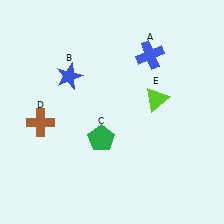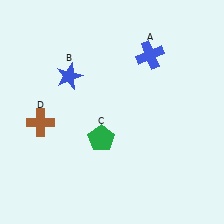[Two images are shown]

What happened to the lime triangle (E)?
The lime triangle (E) was removed in Image 2. It was in the top-right area of Image 1.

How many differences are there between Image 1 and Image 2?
There is 1 difference between the two images.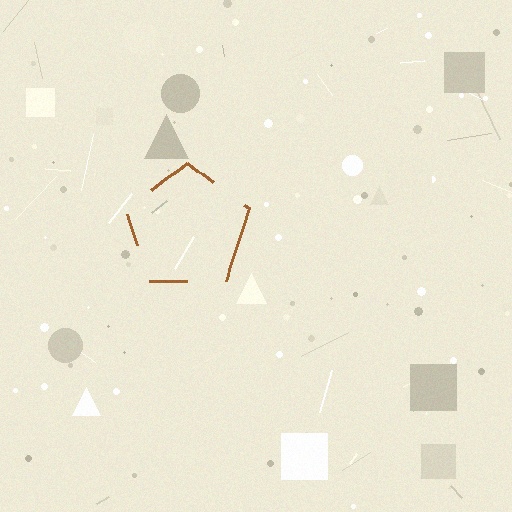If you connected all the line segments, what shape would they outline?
They would outline a pentagon.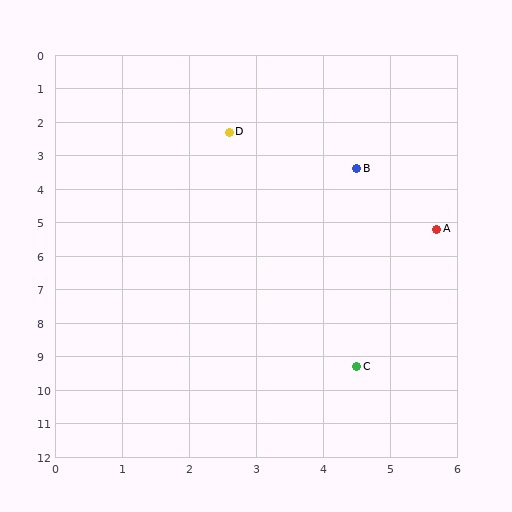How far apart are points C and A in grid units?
Points C and A are about 4.3 grid units apart.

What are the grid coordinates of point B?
Point B is at approximately (4.5, 3.4).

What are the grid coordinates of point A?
Point A is at approximately (5.7, 5.2).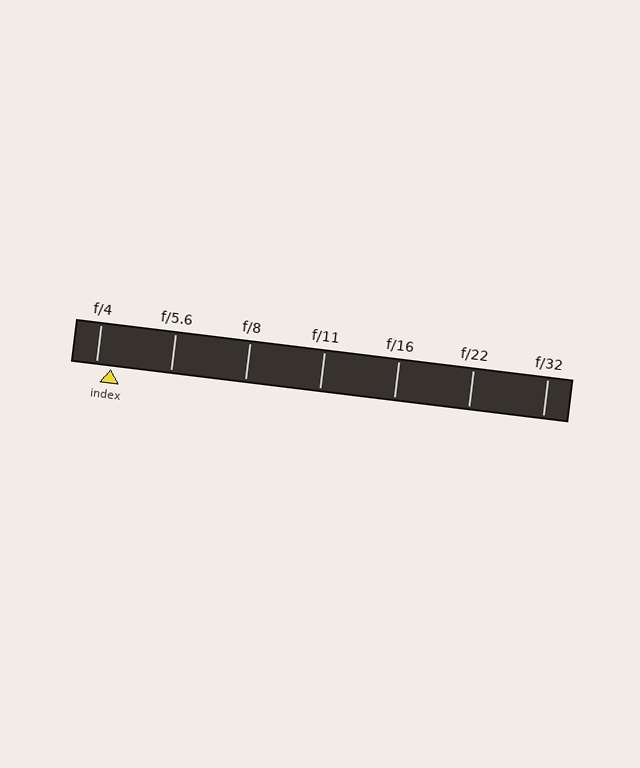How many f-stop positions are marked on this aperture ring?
There are 7 f-stop positions marked.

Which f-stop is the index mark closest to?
The index mark is closest to f/4.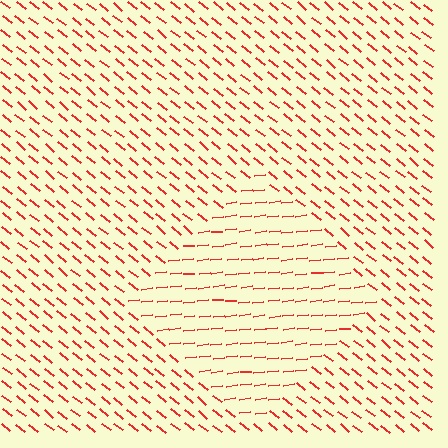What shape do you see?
I see a diamond.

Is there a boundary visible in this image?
Yes, there is a texture boundary formed by a change in line orientation.